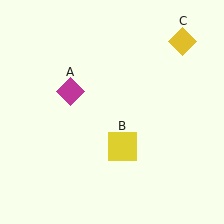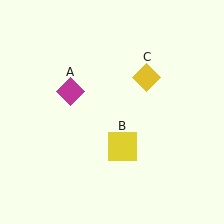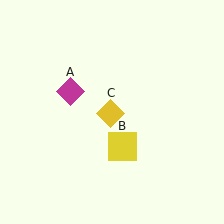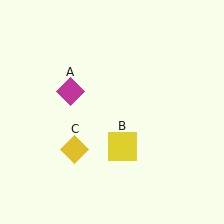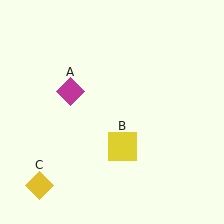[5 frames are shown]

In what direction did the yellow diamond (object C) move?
The yellow diamond (object C) moved down and to the left.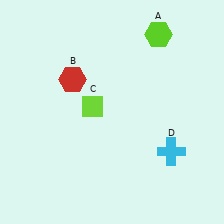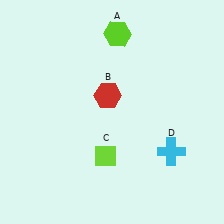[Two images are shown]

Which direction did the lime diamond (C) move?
The lime diamond (C) moved down.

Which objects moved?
The objects that moved are: the lime hexagon (A), the red hexagon (B), the lime diamond (C).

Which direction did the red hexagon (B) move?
The red hexagon (B) moved right.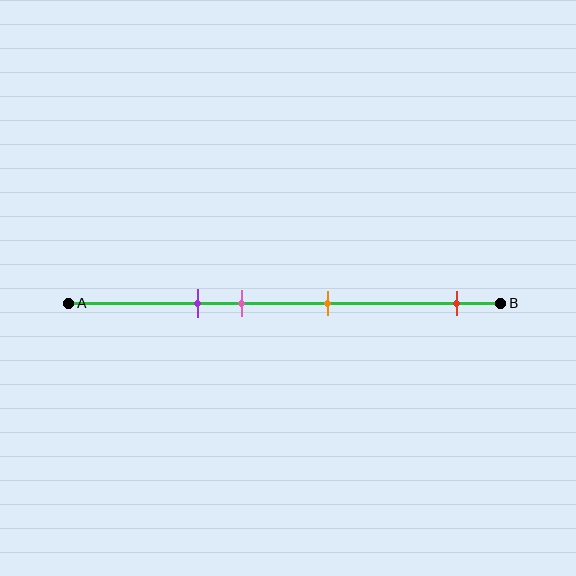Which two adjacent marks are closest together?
The purple and pink marks are the closest adjacent pair.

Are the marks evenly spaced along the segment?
No, the marks are not evenly spaced.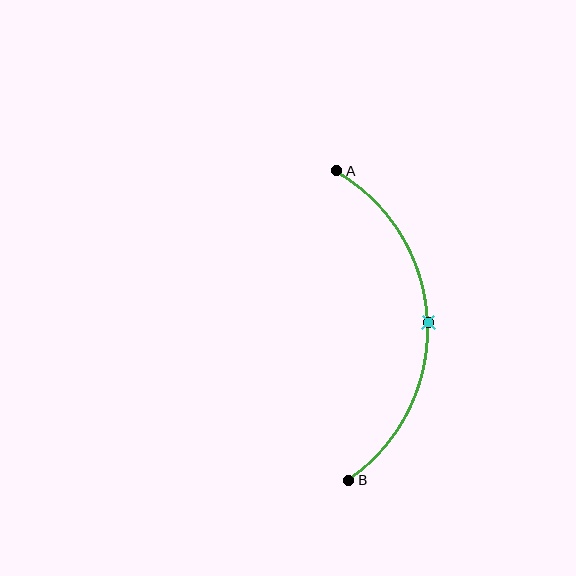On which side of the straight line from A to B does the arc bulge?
The arc bulges to the right of the straight line connecting A and B.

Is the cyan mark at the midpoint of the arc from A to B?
Yes. The cyan mark lies on the arc at equal arc-length from both A and B — it is the arc midpoint.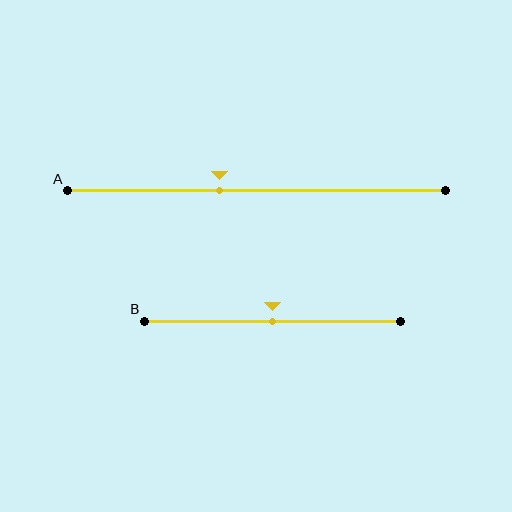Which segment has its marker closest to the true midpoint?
Segment B has its marker closest to the true midpoint.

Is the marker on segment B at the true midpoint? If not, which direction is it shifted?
Yes, the marker on segment B is at the true midpoint.